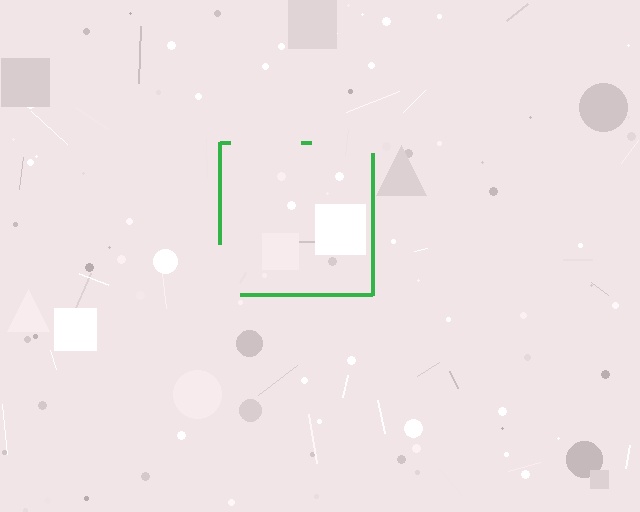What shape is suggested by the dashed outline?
The dashed outline suggests a square.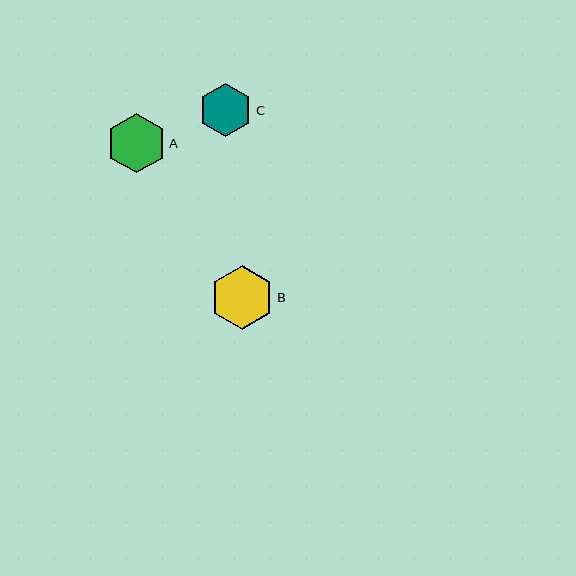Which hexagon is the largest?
Hexagon B is the largest with a size of approximately 64 pixels.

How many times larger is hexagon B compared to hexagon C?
Hexagon B is approximately 1.2 times the size of hexagon C.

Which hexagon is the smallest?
Hexagon C is the smallest with a size of approximately 53 pixels.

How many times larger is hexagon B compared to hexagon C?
Hexagon B is approximately 1.2 times the size of hexagon C.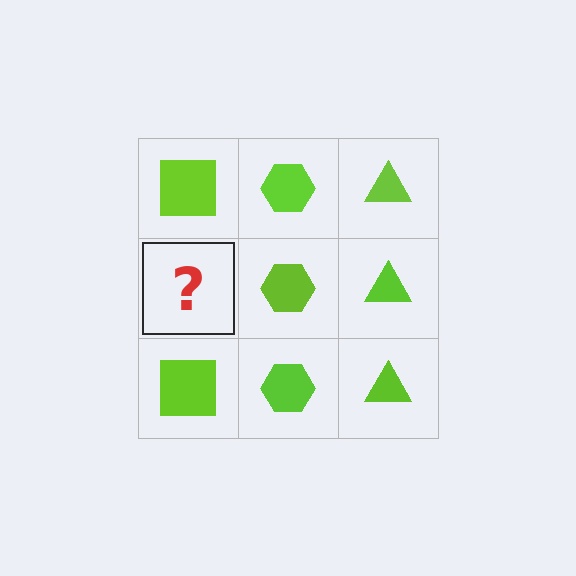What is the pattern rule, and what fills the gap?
The rule is that each column has a consistent shape. The gap should be filled with a lime square.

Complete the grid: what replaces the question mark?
The question mark should be replaced with a lime square.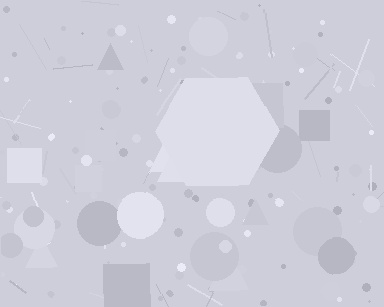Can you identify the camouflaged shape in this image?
The camouflaged shape is a hexagon.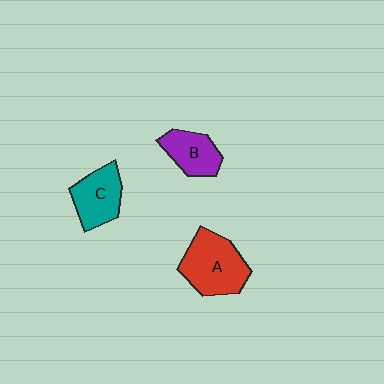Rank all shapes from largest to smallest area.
From largest to smallest: A (red), C (teal), B (purple).